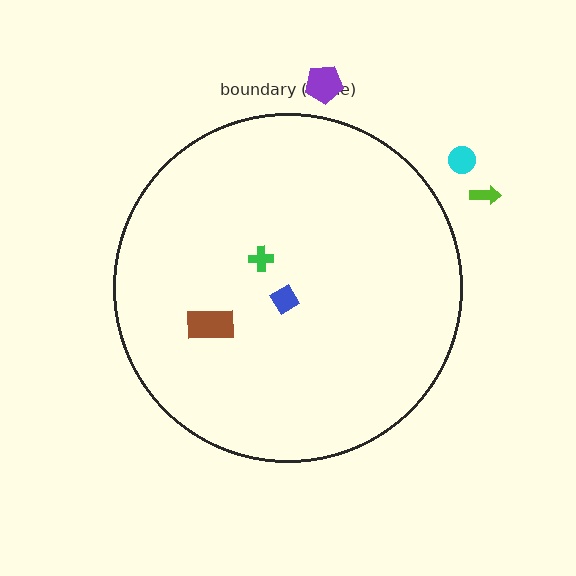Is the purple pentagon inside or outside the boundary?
Outside.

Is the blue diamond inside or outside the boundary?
Inside.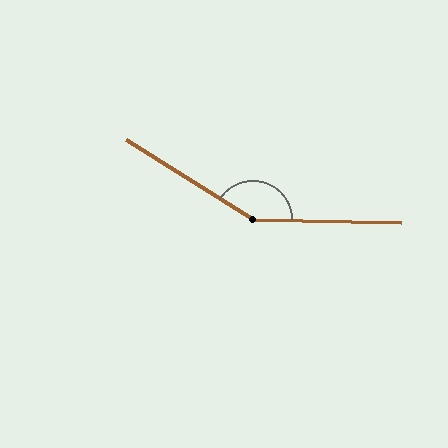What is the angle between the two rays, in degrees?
Approximately 149 degrees.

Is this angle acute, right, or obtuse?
It is obtuse.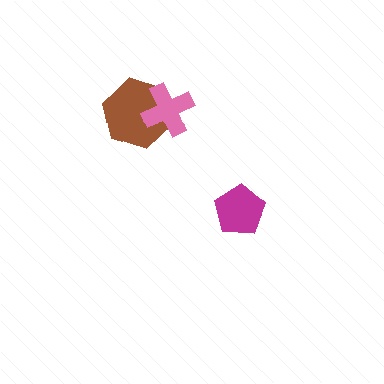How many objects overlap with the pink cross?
1 object overlaps with the pink cross.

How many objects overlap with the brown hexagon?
1 object overlaps with the brown hexagon.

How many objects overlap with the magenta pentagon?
0 objects overlap with the magenta pentagon.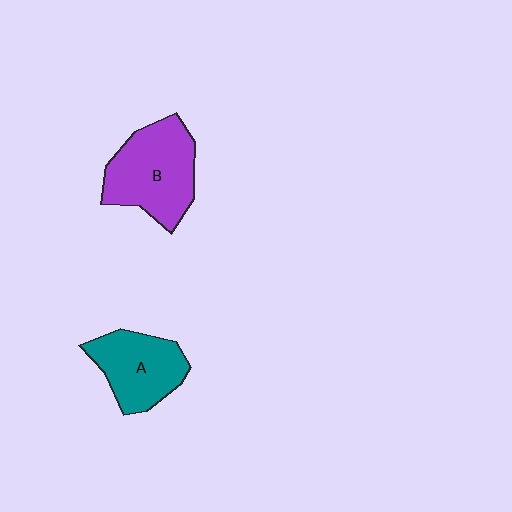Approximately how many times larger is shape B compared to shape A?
Approximately 1.3 times.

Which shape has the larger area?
Shape B (purple).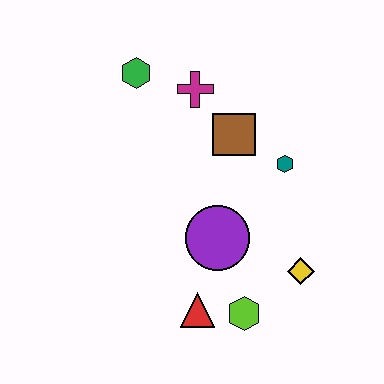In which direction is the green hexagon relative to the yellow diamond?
The green hexagon is above the yellow diamond.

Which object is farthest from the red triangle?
The green hexagon is farthest from the red triangle.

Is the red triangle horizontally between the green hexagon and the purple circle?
Yes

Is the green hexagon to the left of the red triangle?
Yes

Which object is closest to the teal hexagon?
The brown square is closest to the teal hexagon.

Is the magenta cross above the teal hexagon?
Yes